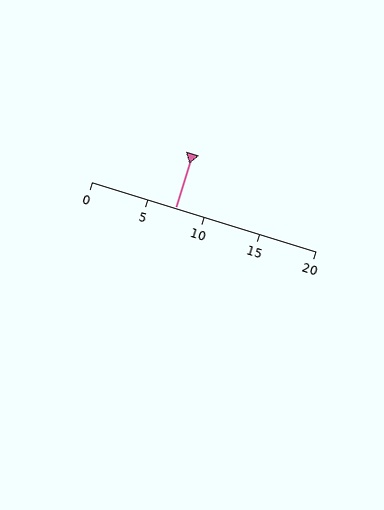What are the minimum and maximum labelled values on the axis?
The axis runs from 0 to 20.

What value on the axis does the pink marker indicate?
The marker indicates approximately 7.5.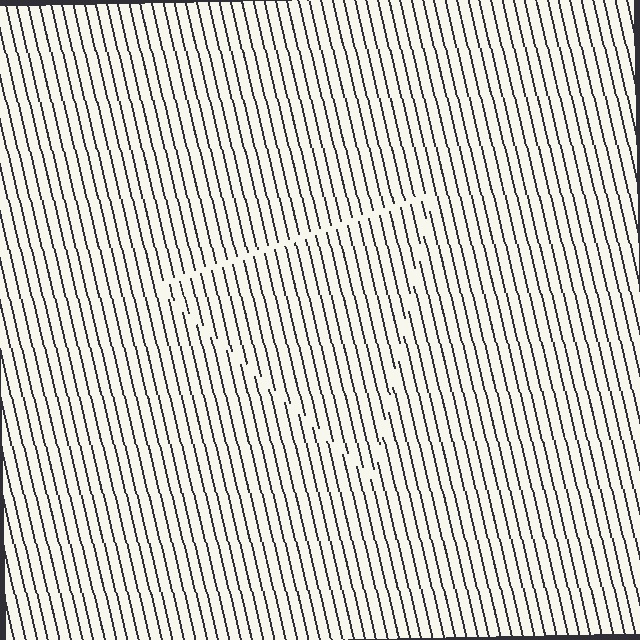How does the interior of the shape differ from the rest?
The interior of the shape contains the same grating, shifted by half a period — the contour is defined by the phase discontinuity where line-ends from the inner and outer gratings abut.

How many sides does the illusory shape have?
3 sides — the line-ends trace a triangle.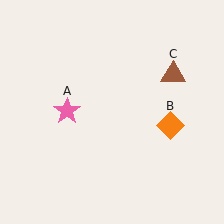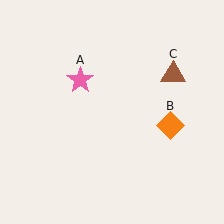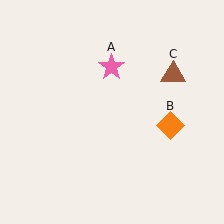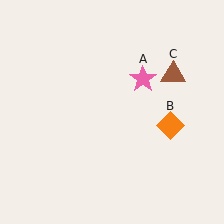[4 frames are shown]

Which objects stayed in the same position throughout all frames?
Orange diamond (object B) and brown triangle (object C) remained stationary.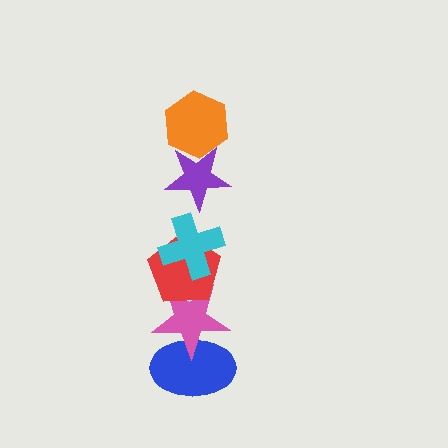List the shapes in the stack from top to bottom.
From top to bottom: the orange hexagon, the purple star, the cyan cross, the red pentagon, the pink star, the blue ellipse.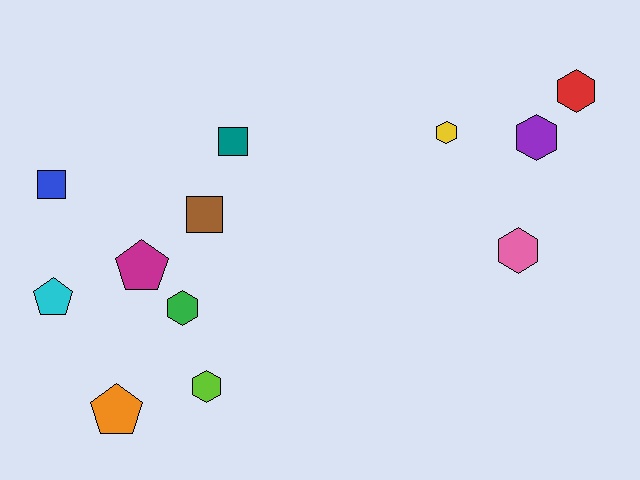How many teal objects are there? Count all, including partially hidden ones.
There is 1 teal object.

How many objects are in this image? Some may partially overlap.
There are 12 objects.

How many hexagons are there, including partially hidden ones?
There are 6 hexagons.